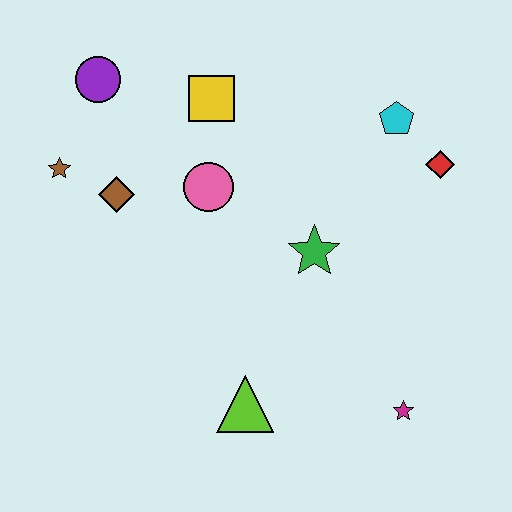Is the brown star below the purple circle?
Yes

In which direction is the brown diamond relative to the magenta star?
The brown diamond is to the left of the magenta star.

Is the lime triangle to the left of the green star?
Yes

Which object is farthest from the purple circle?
The magenta star is farthest from the purple circle.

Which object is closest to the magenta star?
The lime triangle is closest to the magenta star.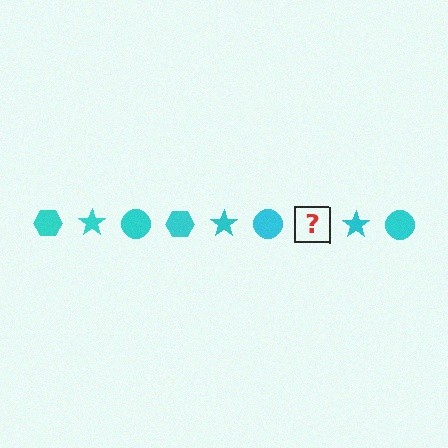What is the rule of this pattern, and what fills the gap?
The rule is that the pattern cycles through hexagon, star, circle shapes in cyan. The gap should be filled with a cyan hexagon.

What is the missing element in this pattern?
The missing element is a cyan hexagon.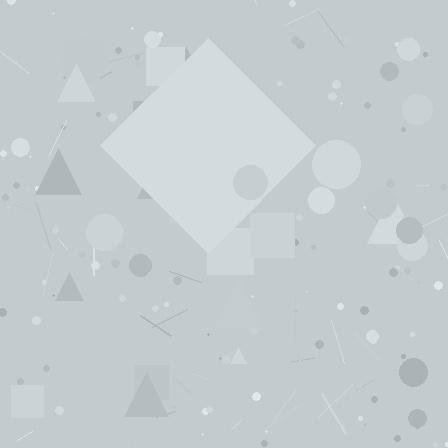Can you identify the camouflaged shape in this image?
The camouflaged shape is a diamond.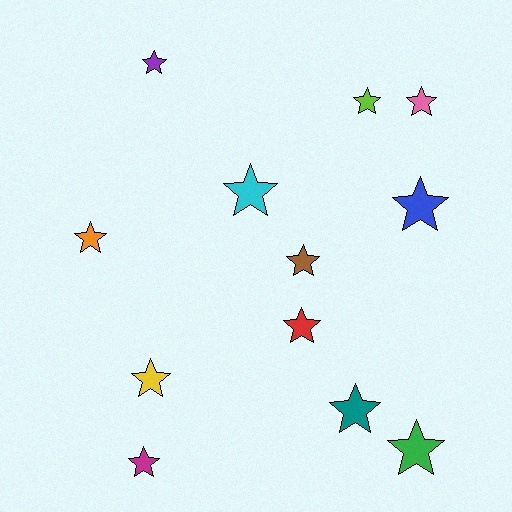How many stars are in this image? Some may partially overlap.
There are 12 stars.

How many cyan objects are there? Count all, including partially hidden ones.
There is 1 cyan object.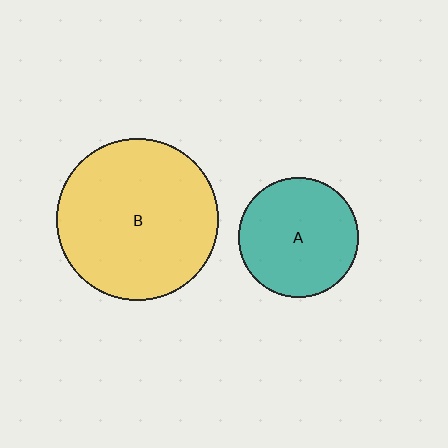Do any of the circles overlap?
No, none of the circles overlap.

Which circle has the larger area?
Circle B (yellow).